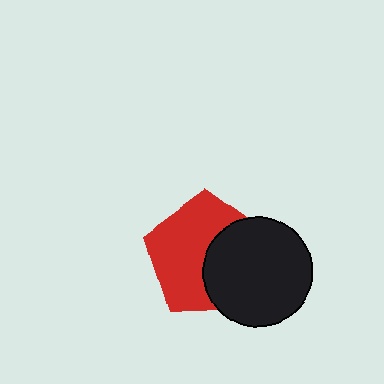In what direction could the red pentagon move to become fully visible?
The red pentagon could move left. That would shift it out from behind the black circle entirely.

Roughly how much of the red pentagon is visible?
About half of it is visible (roughly 58%).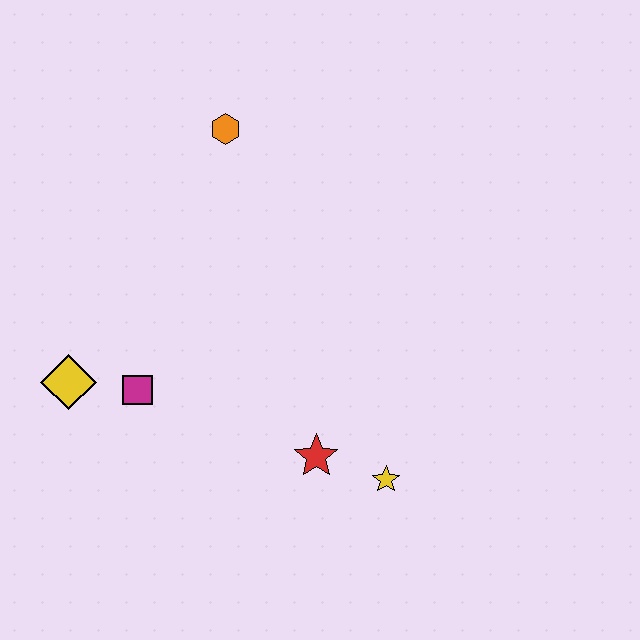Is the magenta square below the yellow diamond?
Yes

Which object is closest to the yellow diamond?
The magenta square is closest to the yellow diamond.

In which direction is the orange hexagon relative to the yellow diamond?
The orange hexagon is above the yellow diamond.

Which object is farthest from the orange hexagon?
The yellow star is farthest from the orange hexagon.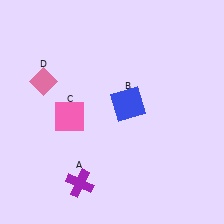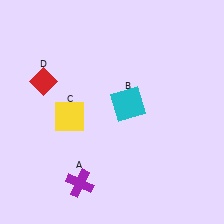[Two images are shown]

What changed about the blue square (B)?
In Image 1, B is blue. In Image 2, it changed to cyan.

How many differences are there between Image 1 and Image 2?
There are 3 differences between the two images.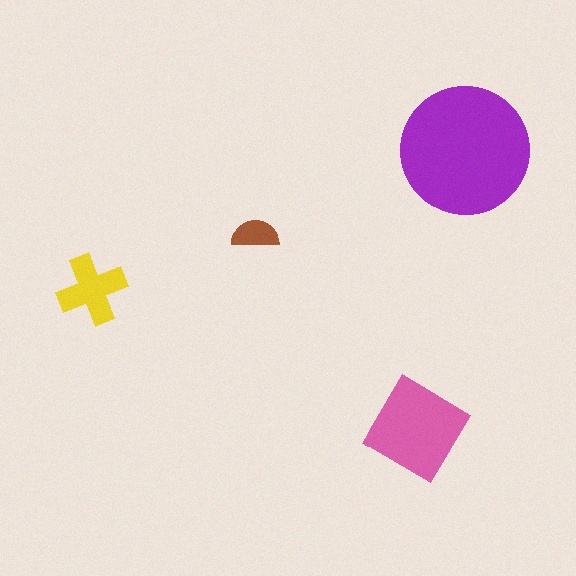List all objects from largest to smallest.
The purple circle, the pink diamond, the yellow cross, the brown semicircle.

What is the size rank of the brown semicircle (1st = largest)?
4th.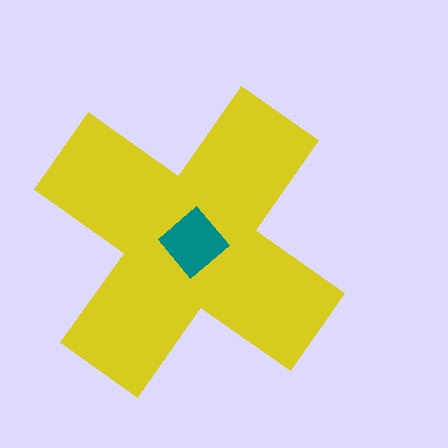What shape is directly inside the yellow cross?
The teal diamond.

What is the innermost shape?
The teal diamond.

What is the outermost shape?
The yellow cross.